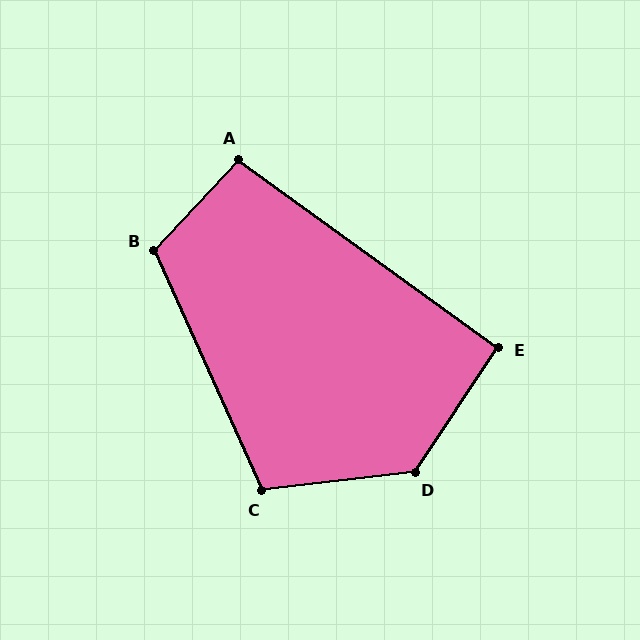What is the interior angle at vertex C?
Approximately 108 degrees (obtuse).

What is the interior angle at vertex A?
Approximately 97 degrees (obtuse).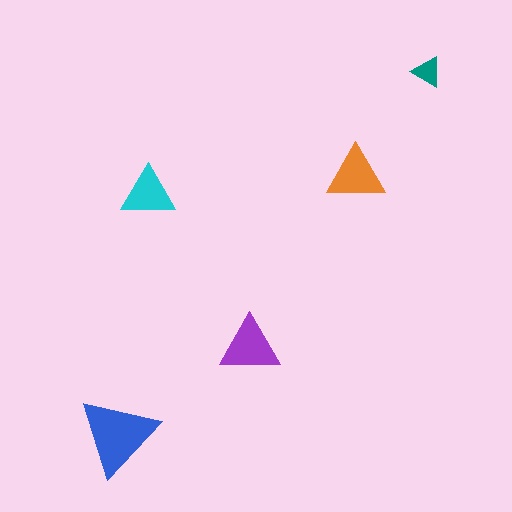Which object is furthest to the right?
The teal triangle is rightmost.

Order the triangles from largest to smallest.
the blue one, the purple one, the orange one, the cyan one, the teal one.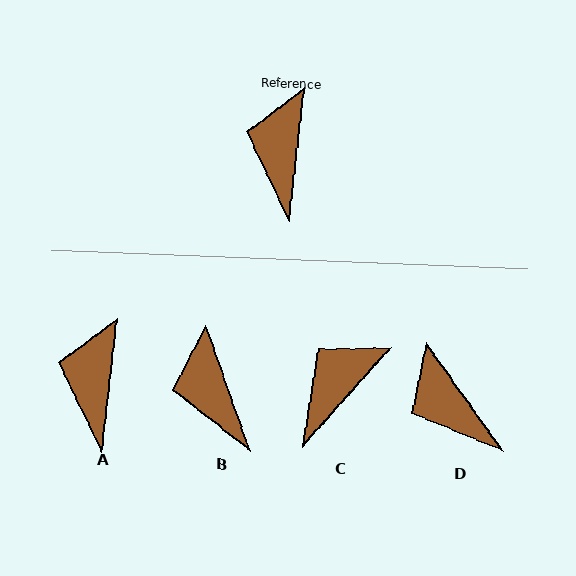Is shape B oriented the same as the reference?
No, it is off by about 26 degrees.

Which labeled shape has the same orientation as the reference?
A.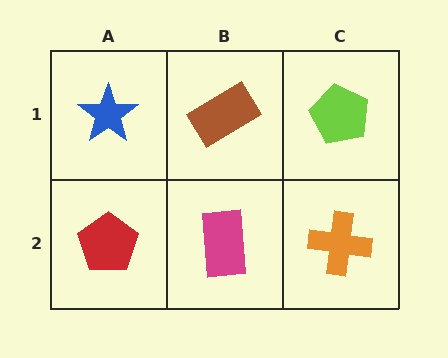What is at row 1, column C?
A lime pentagon.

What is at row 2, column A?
A red pentagon.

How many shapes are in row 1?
3 shapes.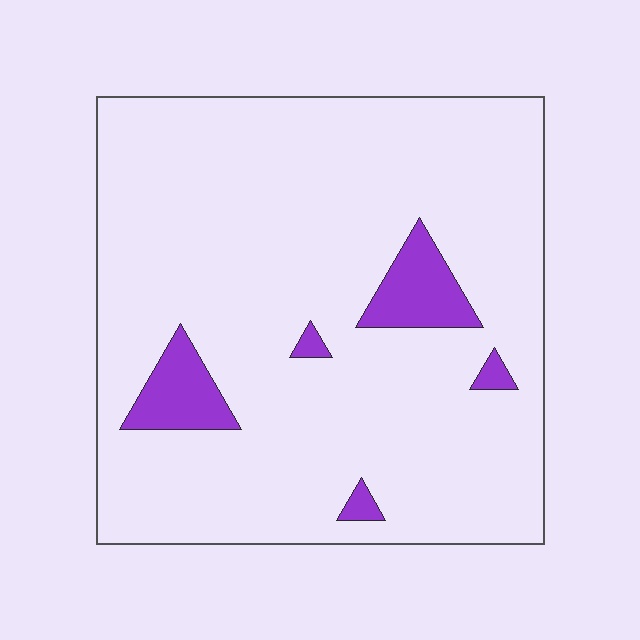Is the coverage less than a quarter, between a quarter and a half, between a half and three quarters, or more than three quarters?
Less than a quarter.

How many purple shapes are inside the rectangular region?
5.